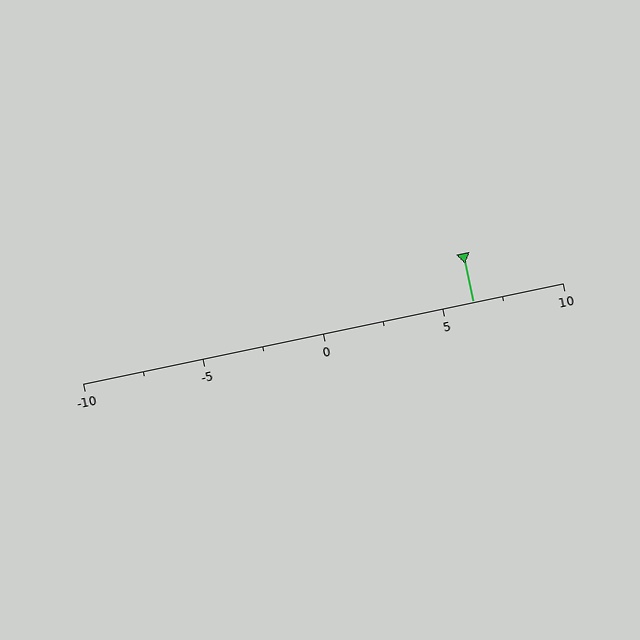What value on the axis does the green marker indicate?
The marker indicates approximately 6.2.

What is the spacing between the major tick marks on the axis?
The major ticks are spaced 5 apart.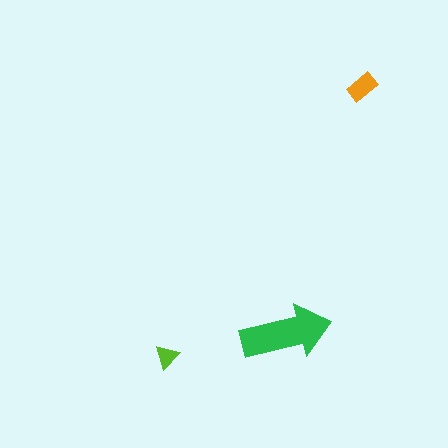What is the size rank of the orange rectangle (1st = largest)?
2nd.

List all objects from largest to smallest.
The green arrow, the orange rectangle, the lime triangle.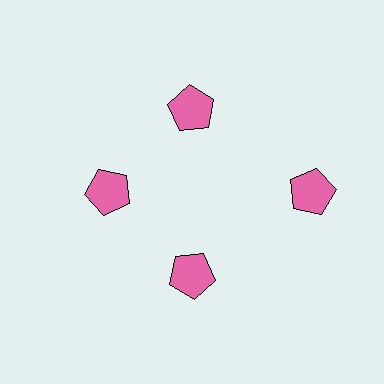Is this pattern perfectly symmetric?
No. The 4 pink pentagons are arranged in a ring, but one element near the 3 o'clock position is pushed outward from the center, breaking the 4-fold rotational symmetry.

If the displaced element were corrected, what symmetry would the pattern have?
It would have 4-fold rotational symmetry — the pattern would map onto itself every 90 degrees.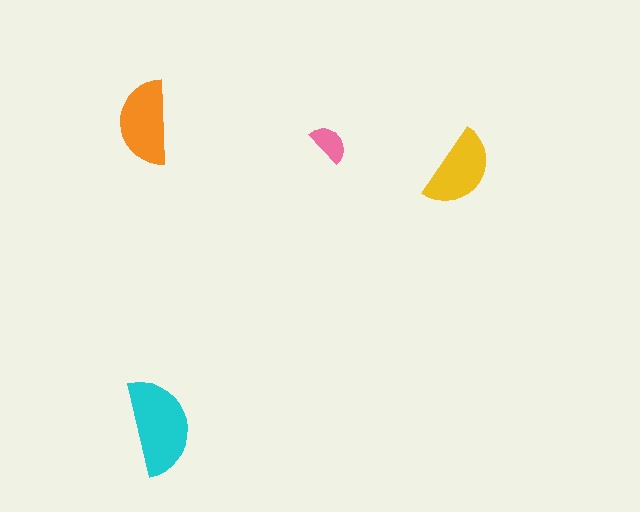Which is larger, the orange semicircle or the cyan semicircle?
The cyan one.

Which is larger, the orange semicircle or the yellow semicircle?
The orange one.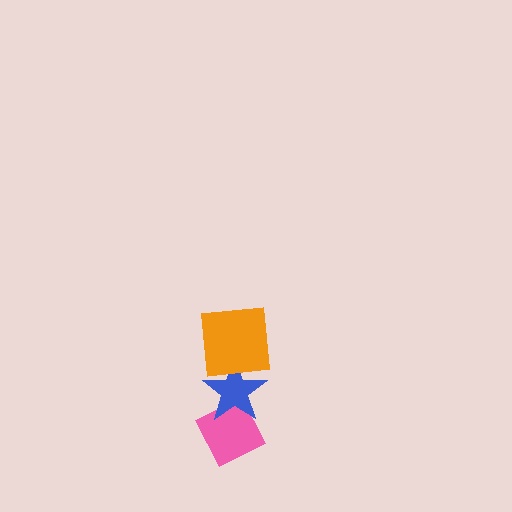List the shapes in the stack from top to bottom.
From top to bottom: the orange square, the blue star, the pink diamond.